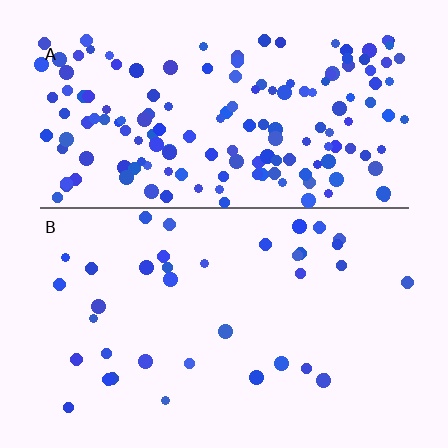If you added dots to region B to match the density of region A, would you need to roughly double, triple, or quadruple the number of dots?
Approximately quadruple.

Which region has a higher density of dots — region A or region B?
A (the top).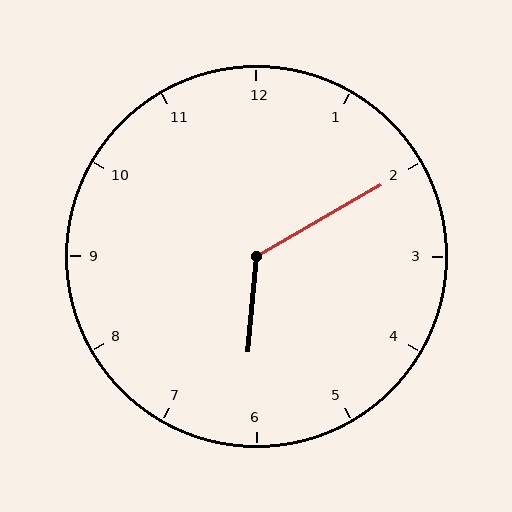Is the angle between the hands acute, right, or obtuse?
It is obtuse.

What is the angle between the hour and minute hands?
Approximately 125 degrees.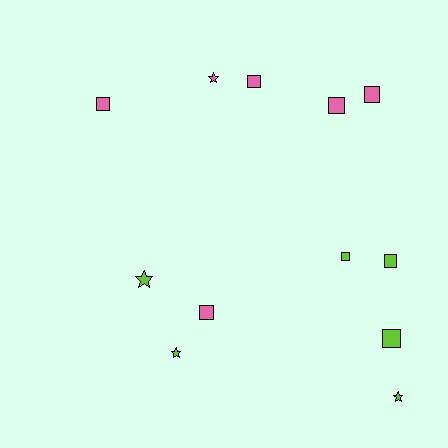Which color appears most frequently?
Lime, with 6 objects.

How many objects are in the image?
There are 12 objects.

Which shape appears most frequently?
Square, with 8 objects.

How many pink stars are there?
There is 1 pink star.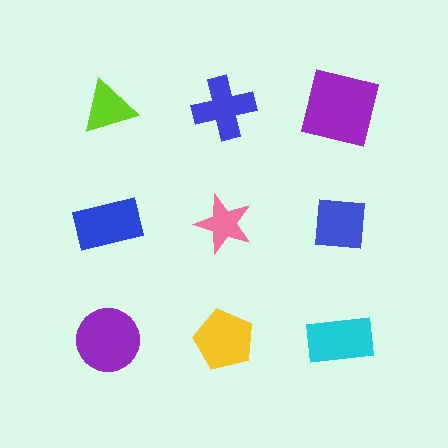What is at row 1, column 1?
A lime triangle.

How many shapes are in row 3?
3 shapes.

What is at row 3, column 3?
A cyan rectangle.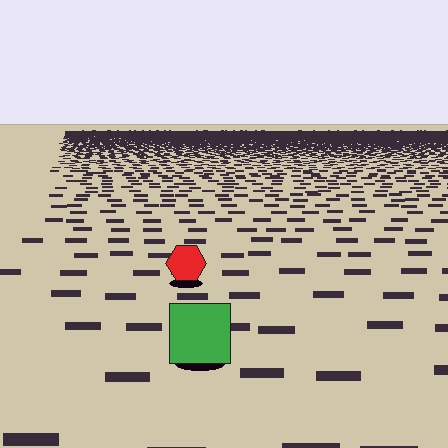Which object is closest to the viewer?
The green square is closest. The texture marks near it are larger and more spread out.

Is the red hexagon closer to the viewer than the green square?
No. The green square is closer — you can tell from the texture gradient: the ground texture is coarser near it.